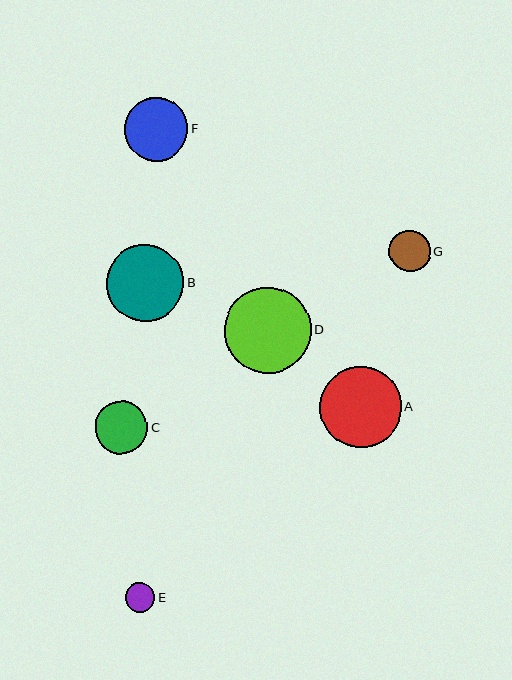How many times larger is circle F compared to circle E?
Circle F is approximately 2.1 times the size of circle E.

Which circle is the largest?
Circle D is the largest with a size of approximately 87 pixels.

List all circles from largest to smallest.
From largest to smallest: D, A, B, F, C, G, E.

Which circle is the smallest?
Circle E is the smallest with a size of approximately 30 pixels.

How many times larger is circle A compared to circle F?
Circle A is approximately 1.3 times the size of circle F.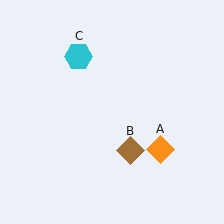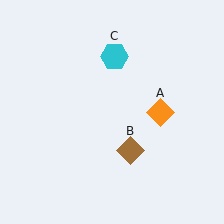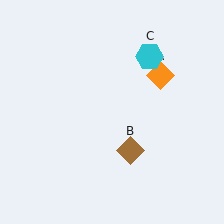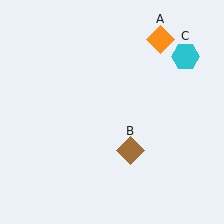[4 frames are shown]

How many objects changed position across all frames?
2 objects changed position: orange diamond (object A), cyan hexagon (object C).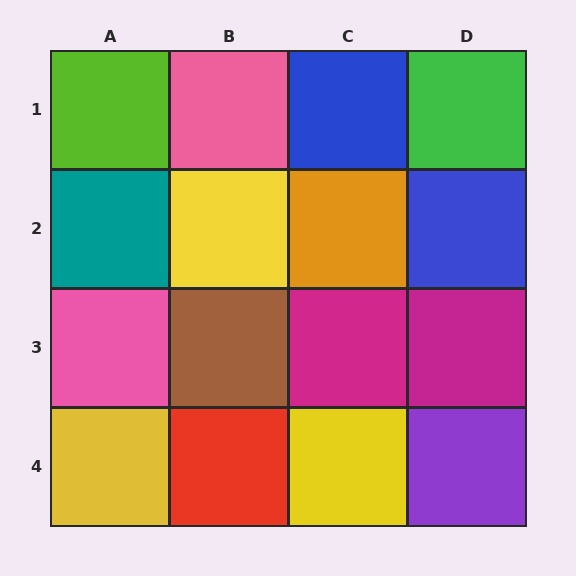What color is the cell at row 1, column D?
Green.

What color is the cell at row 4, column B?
Red.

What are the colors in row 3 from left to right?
Pink, brown, magenta, magenta.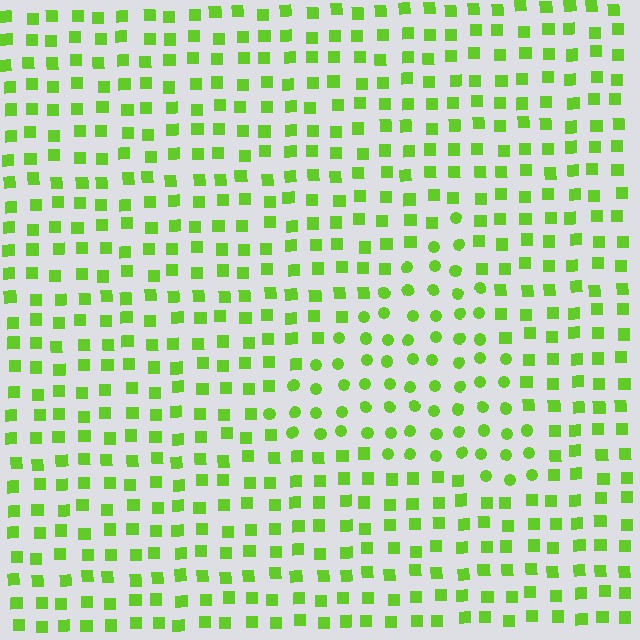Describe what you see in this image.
The image is filled with small lime elements arranged in a uniform grid. A triangle-shaped region contains circles, while the surrounding area contains squares. The boundary is defined purely by the change in element shape.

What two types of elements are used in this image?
The image uses circles inside the triangle region and squares outside it.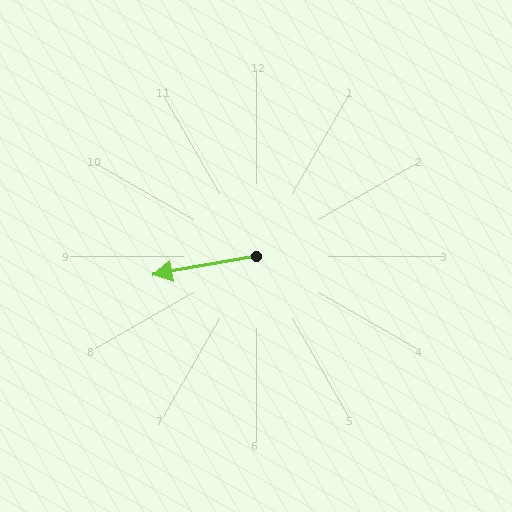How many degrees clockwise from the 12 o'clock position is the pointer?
Approximately 260 degrees.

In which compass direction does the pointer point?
West.